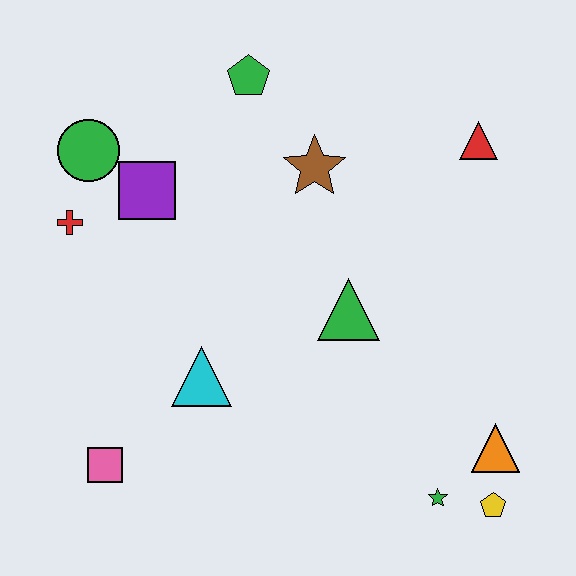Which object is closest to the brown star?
The green pentagon is closest to the brown star.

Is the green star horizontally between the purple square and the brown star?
No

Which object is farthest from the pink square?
The red triangle is farthest from the pink square.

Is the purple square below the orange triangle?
No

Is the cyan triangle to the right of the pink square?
Yes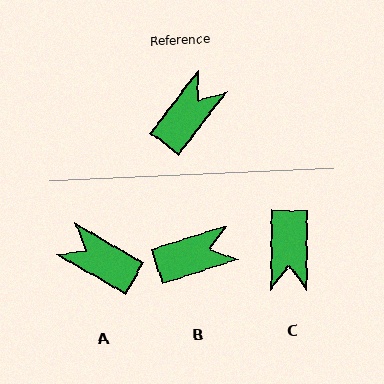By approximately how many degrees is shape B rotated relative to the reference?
Approximately 35 degrees clockwise.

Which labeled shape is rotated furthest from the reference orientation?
C, about 143 degrees away.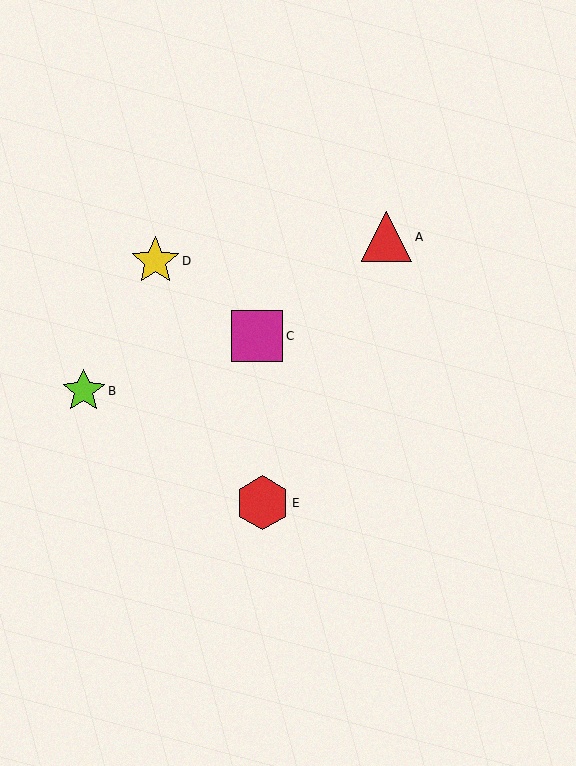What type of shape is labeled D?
Shape D is a yellow star.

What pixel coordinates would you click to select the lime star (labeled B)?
Click at (84, 391) to select the lime star B.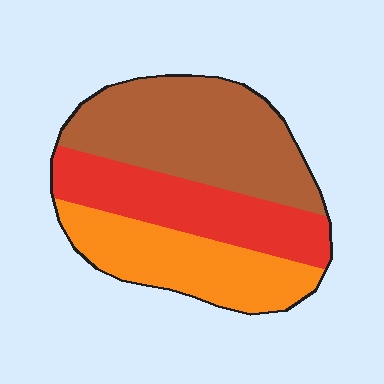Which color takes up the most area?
Brown, at roughly 40%.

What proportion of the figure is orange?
Orange covers 29% of the figure.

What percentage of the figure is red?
Red takes up between a sixth and a third of the figure.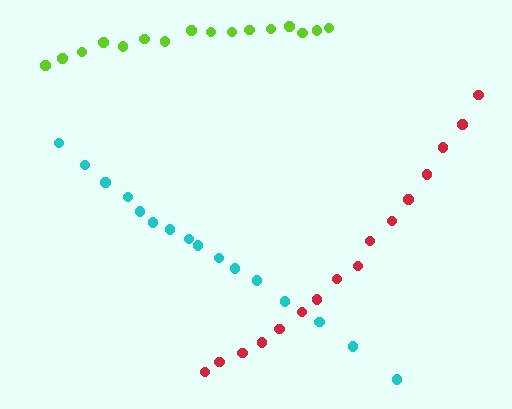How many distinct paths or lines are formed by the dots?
There are 3 distinct paths.